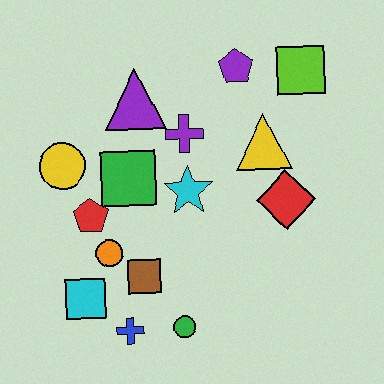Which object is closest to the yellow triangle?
The red diamond is closest to the yellow triangle.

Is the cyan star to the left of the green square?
No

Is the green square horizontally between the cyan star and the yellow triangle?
No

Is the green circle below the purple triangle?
Yes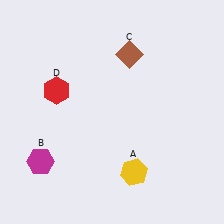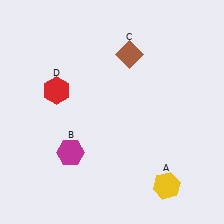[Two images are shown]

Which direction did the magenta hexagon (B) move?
The magenta hexagon (B) moved right.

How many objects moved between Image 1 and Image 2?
2 objects moved between the two images.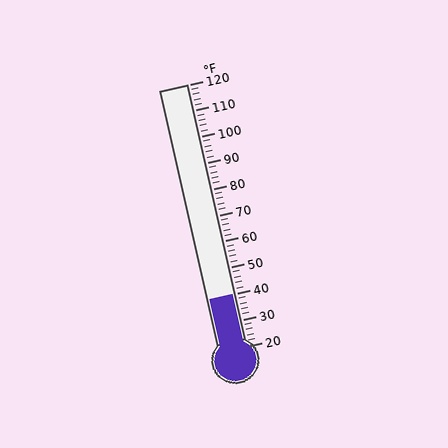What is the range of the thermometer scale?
The thermometer scale ranges from 20°F to 120°F.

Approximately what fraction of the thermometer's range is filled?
The thermometer is filled to approximately 20% of its range.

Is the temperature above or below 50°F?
The temperature is below 50°F.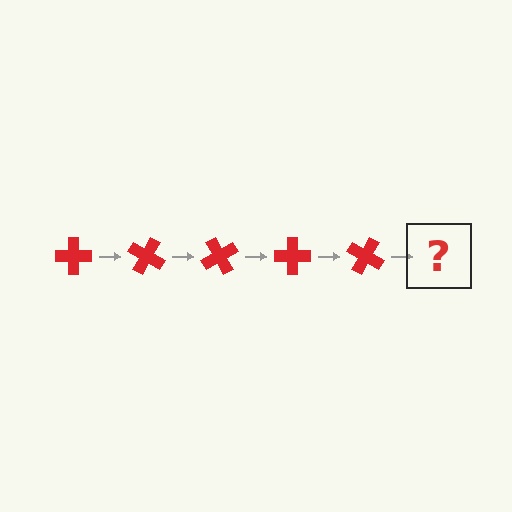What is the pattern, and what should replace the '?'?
The pattern is that the cross rotates 30 degrees each step. The '?' should be a red cross rotated 150 degrees.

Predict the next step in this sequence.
The next step is a red cross rotated 150 degrees.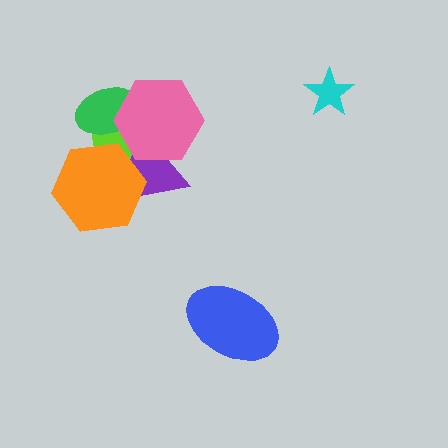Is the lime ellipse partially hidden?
Yes, it is partially covered by another shape.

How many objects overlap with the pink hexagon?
3 objects overlap with the pink hexagon.